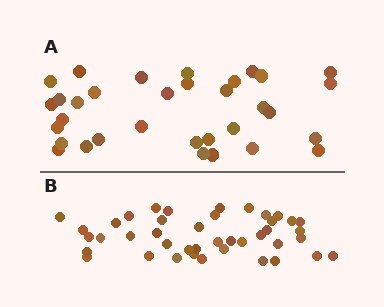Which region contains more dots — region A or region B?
Region B (the bottom region) has more dots.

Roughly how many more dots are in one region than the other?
Region B has roughly 8 or so more dots than region A.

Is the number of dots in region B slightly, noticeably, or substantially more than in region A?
Region B has noticeably more, but not dramatically so. The ratio is roughly 1.3 to 1.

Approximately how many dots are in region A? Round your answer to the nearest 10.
About 30 dots. (The exact count is 33, which rounds to 30.)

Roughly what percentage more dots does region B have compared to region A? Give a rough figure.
About 25% more.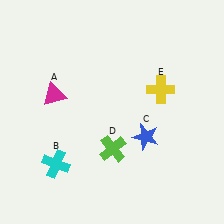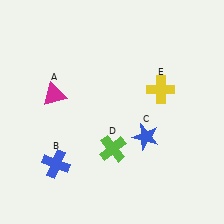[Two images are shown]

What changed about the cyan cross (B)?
In Image 1, B is cyan. In Image 2, it changed to blue.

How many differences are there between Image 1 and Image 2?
There is 1 difference between the two images.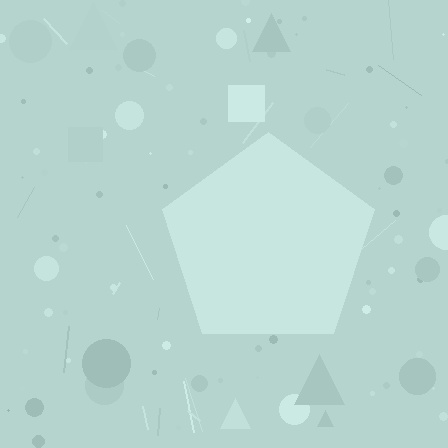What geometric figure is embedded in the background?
A pentagon is embedded in the background.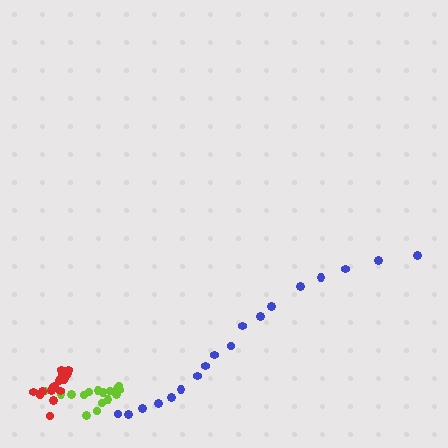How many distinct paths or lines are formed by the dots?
There are 3 distinct paths.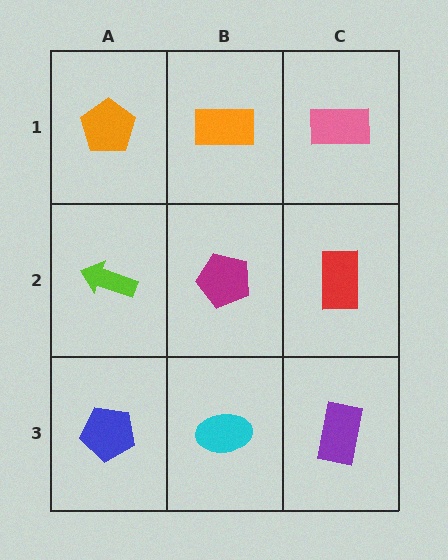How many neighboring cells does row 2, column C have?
3.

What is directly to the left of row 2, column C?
A magenta pentagon.